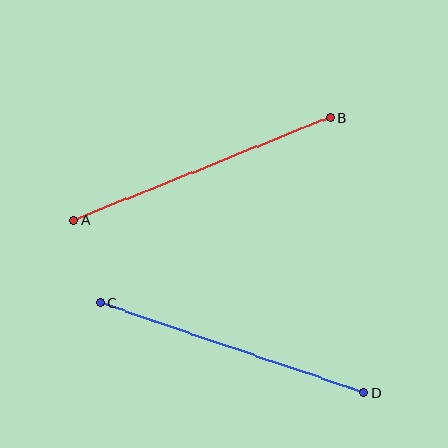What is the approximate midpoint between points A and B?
The midpoint is at approximately (202, 169) pixels.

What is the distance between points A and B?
The distance is approximately 276 pixels.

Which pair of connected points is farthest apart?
Points C and D are farthest apart.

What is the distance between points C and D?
The distance is approximately 279 pixels.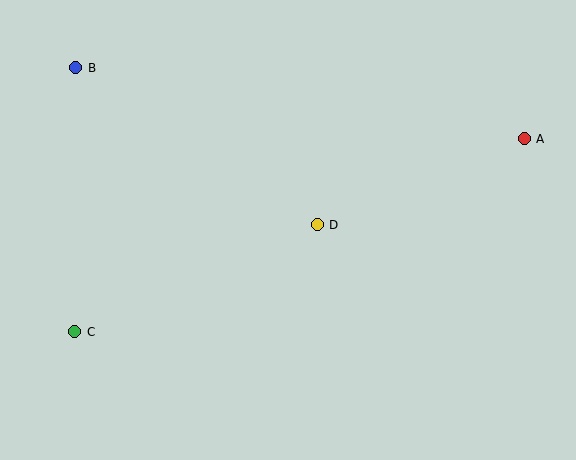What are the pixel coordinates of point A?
Point A is at (524, 139).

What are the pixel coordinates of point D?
Point D is at (317, 225).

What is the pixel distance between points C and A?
The distance between C and A is 489 pixels.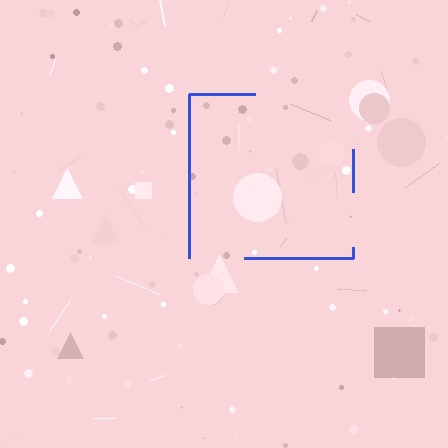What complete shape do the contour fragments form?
The contour fragments form a square.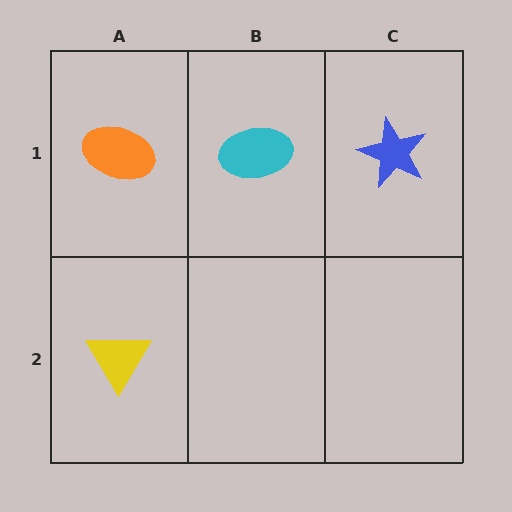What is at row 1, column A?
An orange ellipse.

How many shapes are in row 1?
3 shapes.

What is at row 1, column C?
A blue star.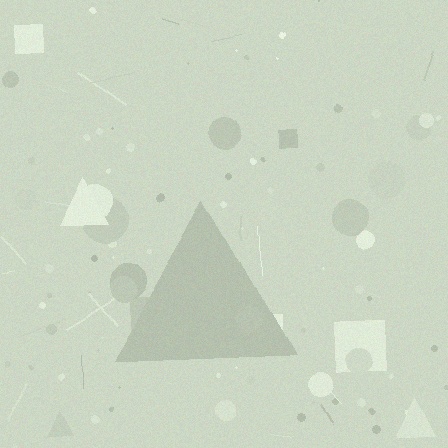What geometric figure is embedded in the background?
A triangle is embedded in the background.